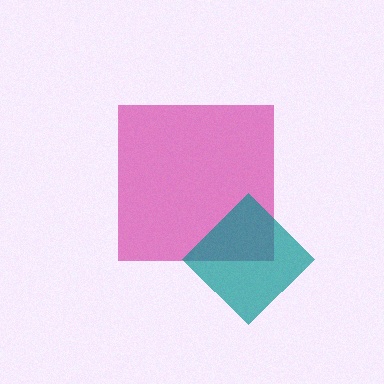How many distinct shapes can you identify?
There are 2 distinct shapes: a magenta square, a teal diamond.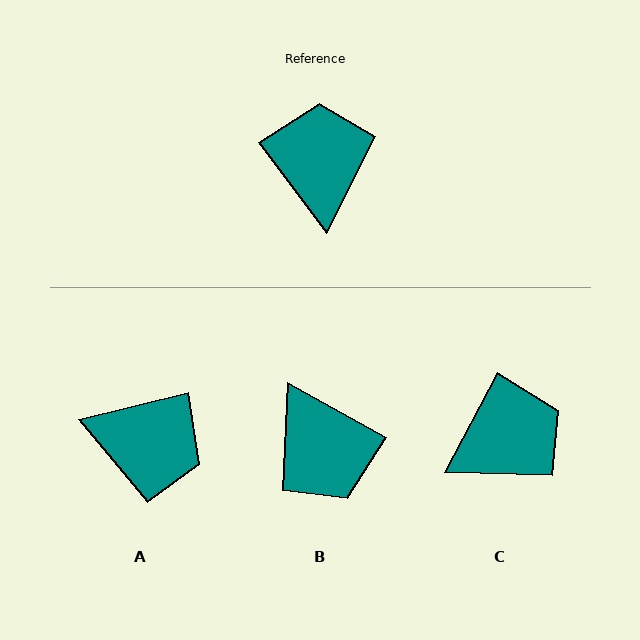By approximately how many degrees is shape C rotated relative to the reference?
Approximately 65 degrees clockwise.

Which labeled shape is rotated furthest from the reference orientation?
B, about 156 degrees away.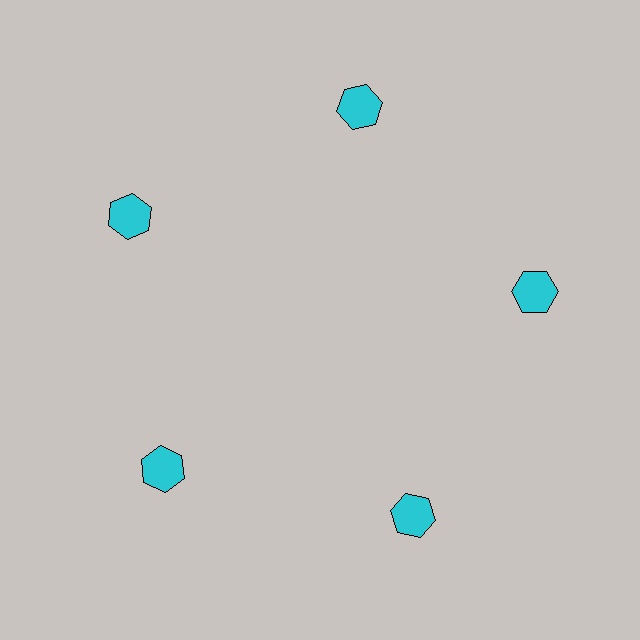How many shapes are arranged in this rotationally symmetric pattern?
There are 5 shapes, arranged in 5 groups of 1.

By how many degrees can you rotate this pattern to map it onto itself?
The pattern maps onto itself every 72 degrees of rotation.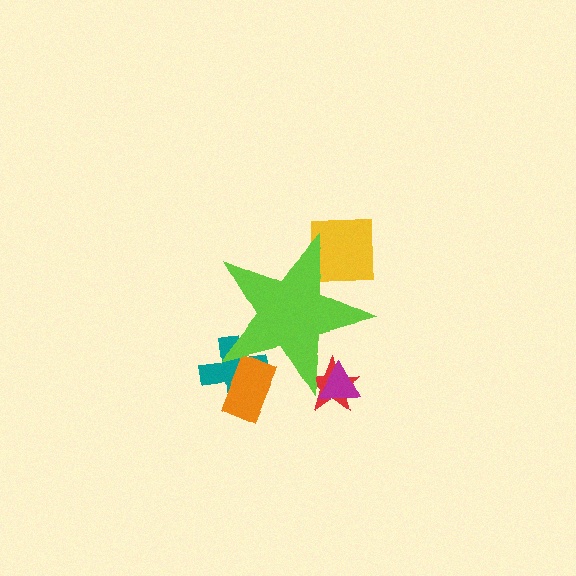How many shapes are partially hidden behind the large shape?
5 shapes are partially hidden.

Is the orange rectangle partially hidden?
Yes, the orange rectangle is partially hidden behind the lime star.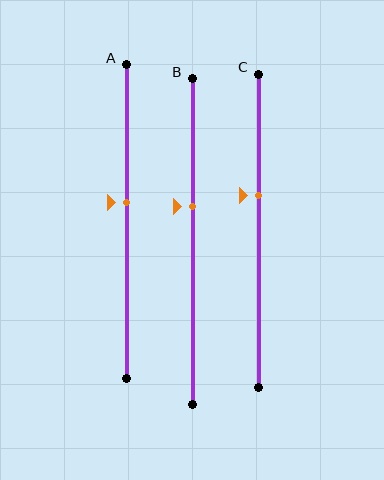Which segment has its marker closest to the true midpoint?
Segment A has its marker closest to the true midpoint.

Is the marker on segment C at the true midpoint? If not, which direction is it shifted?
No, the marker on segment C is shifted upward by about 11% of the segment length.